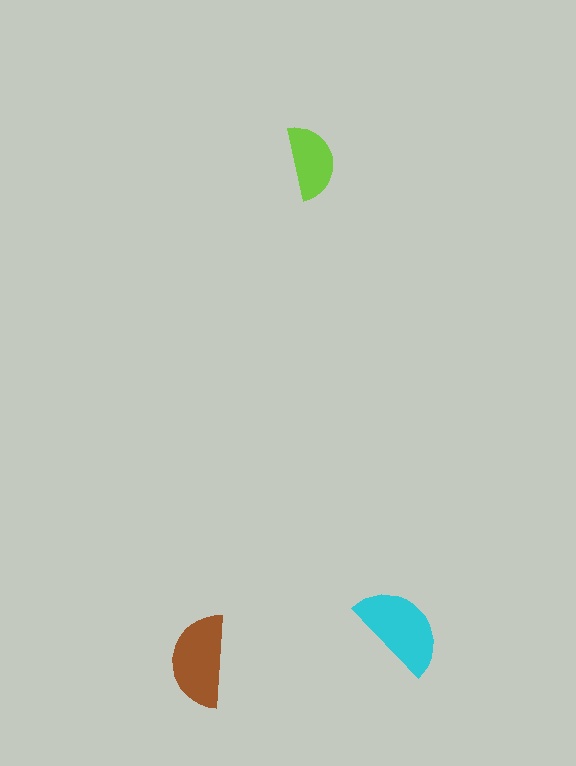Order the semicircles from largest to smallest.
the cyan one, the brown one, the lime one.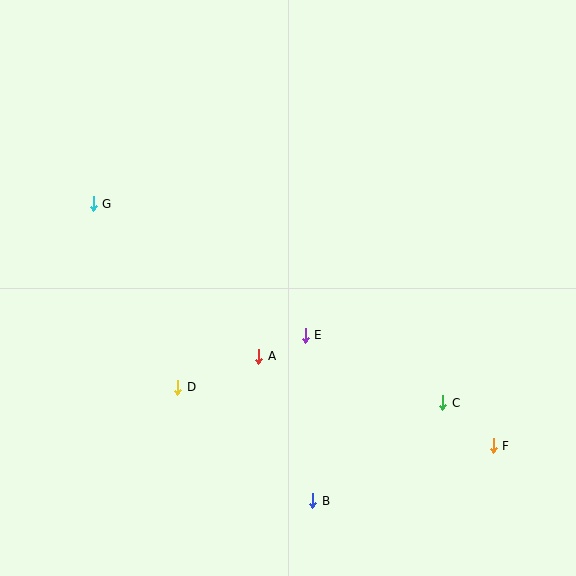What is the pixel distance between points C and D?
The distance between C and D is 265 pixels.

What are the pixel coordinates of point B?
Point B is at (313, 501).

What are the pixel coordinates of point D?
Point D is at (178, 387).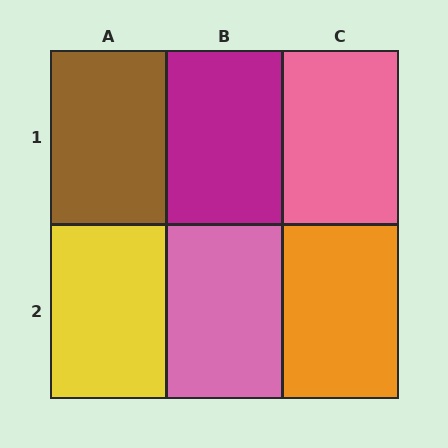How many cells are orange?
1 cell is orange.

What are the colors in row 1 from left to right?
Brown, magenta, pink.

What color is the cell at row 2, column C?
Orange.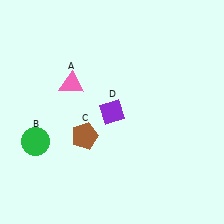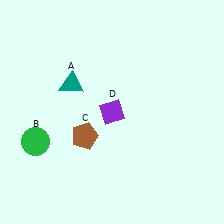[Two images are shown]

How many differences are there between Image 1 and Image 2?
There is 1 difference between the two images.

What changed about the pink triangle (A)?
In Image 1, A is pink. In Image 2, it changed to teal.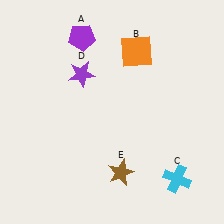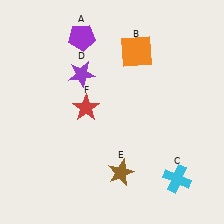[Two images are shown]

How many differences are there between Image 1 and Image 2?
There is 1 difference between the two images.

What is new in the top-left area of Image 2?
A red star (F) was added in the top-left area of Image 2.